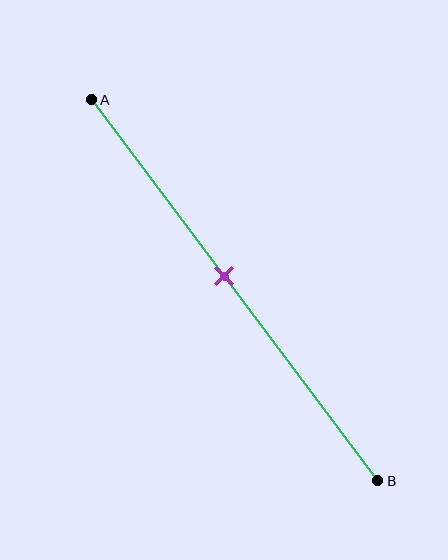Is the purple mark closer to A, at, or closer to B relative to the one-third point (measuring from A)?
The purple mark is closer to point B than the one-third point of segment AB.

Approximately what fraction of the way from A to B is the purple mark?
The purple mark is approximately 45% of the way from A to B.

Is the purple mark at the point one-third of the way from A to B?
No, the mark is at about 45% from A, not at the 33% one-third point.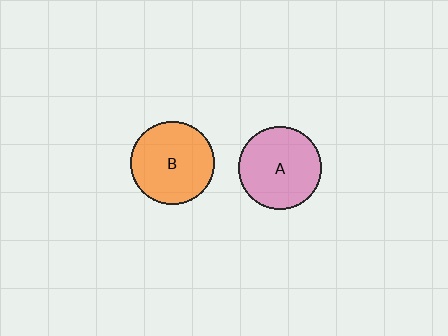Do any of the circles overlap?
No, none of the circles overlap.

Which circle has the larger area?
Circle B (orange).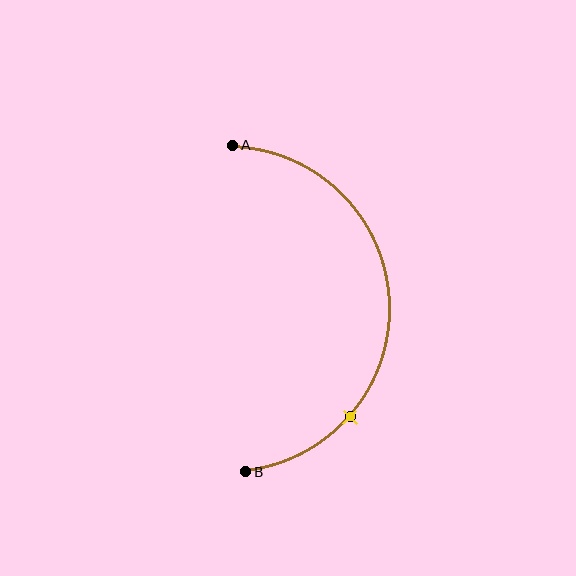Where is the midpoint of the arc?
The arc midpoint is the point on the curve farthest from the straight line joining A and B. It sits to the right of that line.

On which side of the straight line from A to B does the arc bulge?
The arc bulges to the right of the straight line connecting A and B.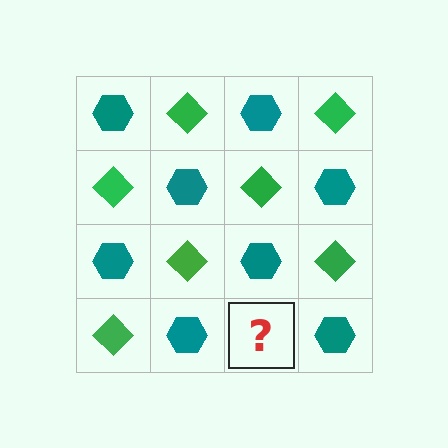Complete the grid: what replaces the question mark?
The question mark should be replaced with a green diamond.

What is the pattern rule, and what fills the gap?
The rule is that it alternates teal hexagon and green diamond in a checkerboard pattern. The gap should be filled with a green diamond.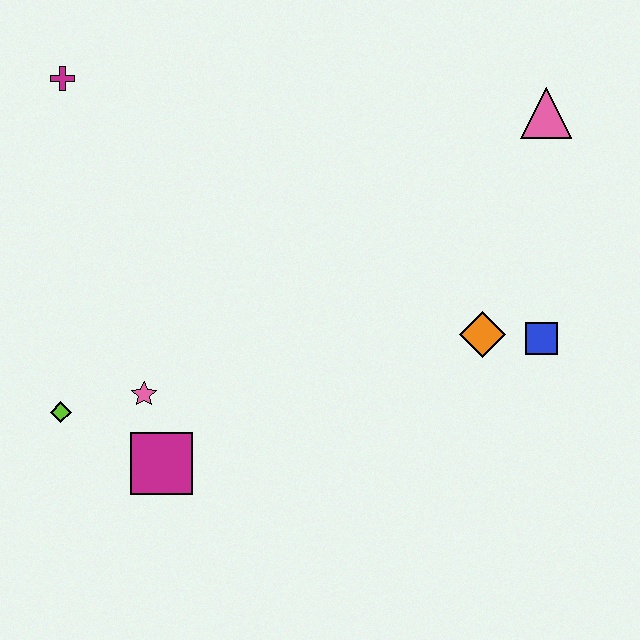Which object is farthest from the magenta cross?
The blue square is farthest from the magenta cross.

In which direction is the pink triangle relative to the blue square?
The pink triangle is above the blue square.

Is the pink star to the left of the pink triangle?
Yes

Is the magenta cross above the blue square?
Yes